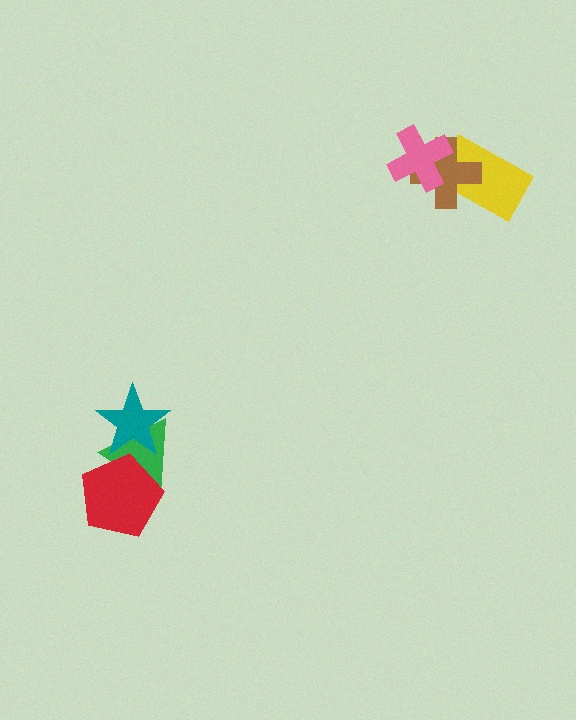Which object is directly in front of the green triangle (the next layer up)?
The red pentagon is directly in front of the green triangle.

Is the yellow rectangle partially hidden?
Yes, it is partially covered by another shape.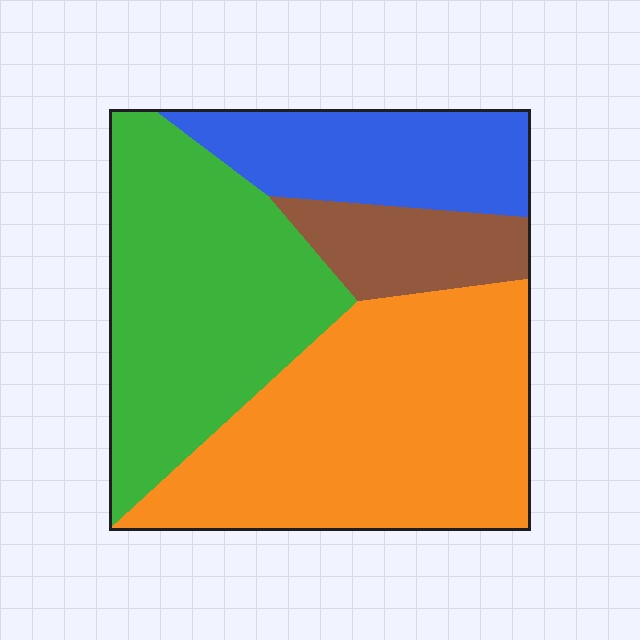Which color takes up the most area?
Orange, at roughly 40%.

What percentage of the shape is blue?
Blue covers about 15% of the shape.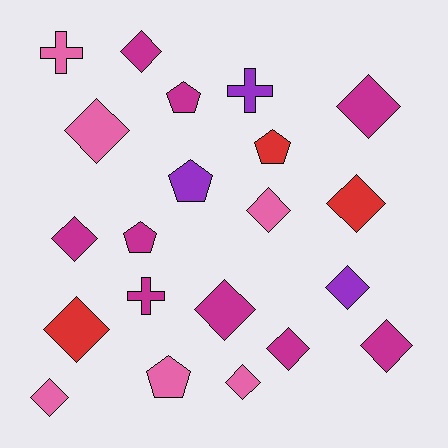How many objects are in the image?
There are 21 objects.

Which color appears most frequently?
Magenta, with 9 objects.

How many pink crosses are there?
There is 1 pink cross.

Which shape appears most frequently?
Diamond, with 13 objects.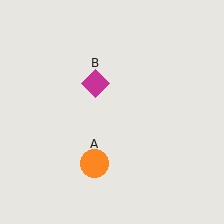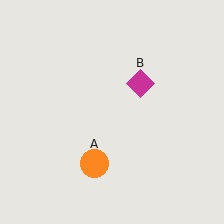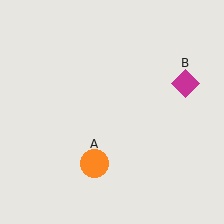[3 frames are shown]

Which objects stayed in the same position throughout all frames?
Orange circle (object A) remained stationary.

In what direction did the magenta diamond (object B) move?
The magenta diamond (object B) moved right.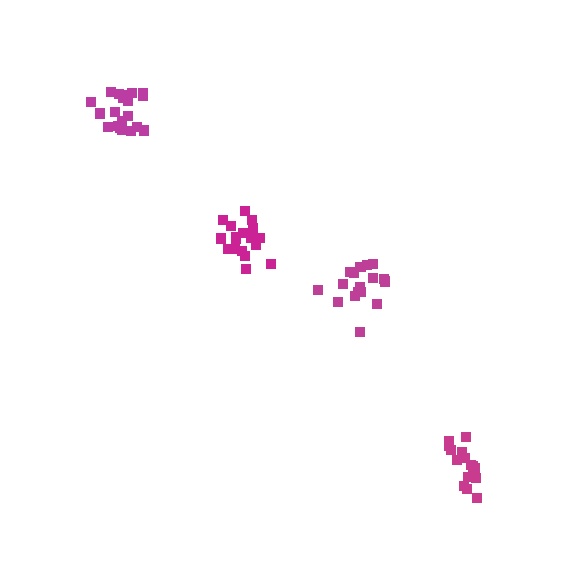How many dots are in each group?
Group 1: 15 dots, Group 2: 18 dots, Group 3: 18 dots, Group 4: 21 dots (72 total).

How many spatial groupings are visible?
There are 4 spatial groupings.